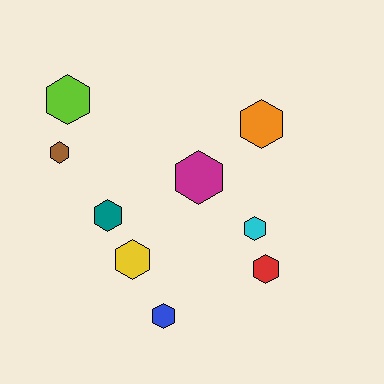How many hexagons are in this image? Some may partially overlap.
There are 9 hexagons.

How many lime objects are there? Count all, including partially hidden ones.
There is 1 lime object.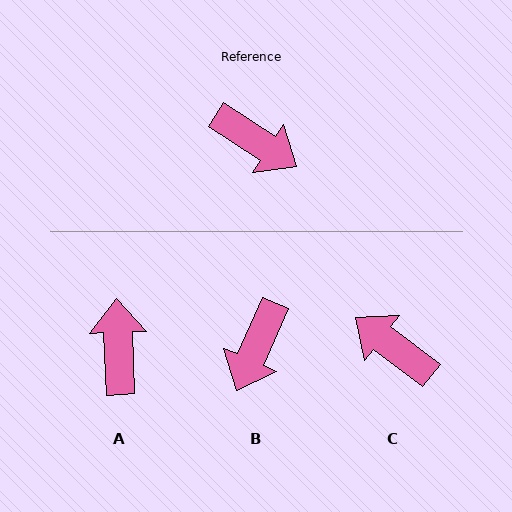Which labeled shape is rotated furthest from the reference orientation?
C, about 176 degrees away.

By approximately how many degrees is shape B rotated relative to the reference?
Approximately 81 degrees clockwise.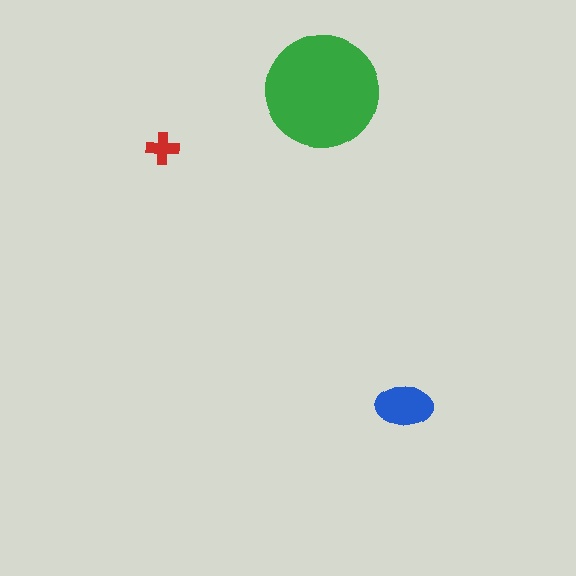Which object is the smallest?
The red cross.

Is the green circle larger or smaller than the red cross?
Larger.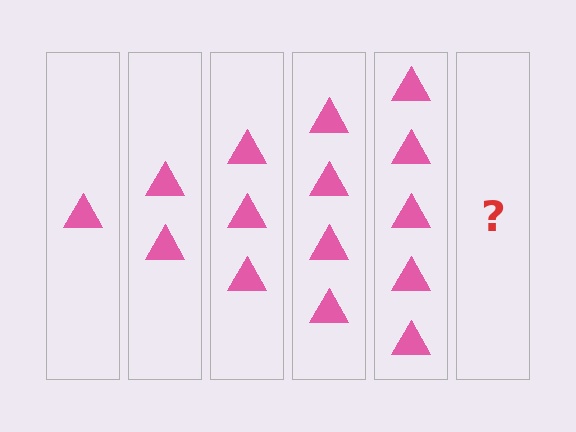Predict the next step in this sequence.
The next step is 6 triangles.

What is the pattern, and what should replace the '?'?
The pattern is that each step adds one more triangle. The '?' should be 6 triangles.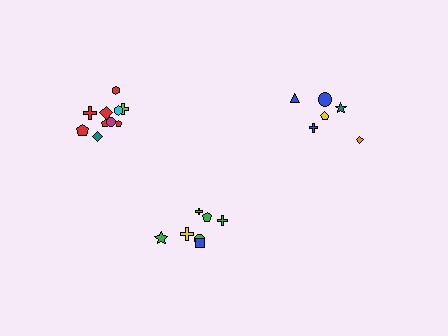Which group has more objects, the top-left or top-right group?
The top-left group.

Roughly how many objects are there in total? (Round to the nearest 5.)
Roughly 25 objects in total.